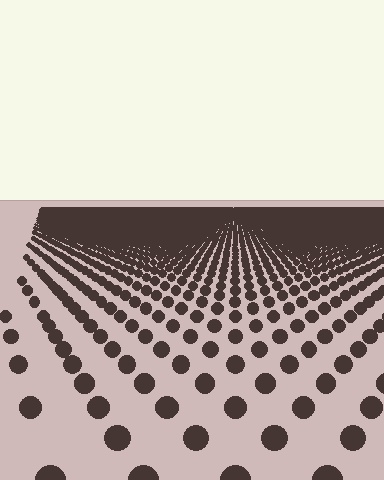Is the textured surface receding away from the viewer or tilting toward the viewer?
The surface is receding away from the viewer. Texture elements get smaller and denser toward the top.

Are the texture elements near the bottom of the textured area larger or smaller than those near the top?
Larger. Near the bottom, elements are closer to the viewer and appear at a bigger on-screen size.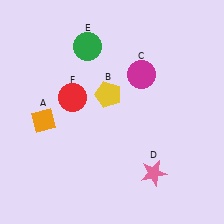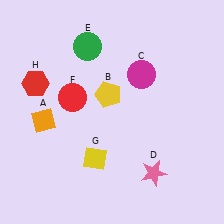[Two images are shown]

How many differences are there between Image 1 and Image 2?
There are 2 differences between the two images.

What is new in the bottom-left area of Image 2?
A yellow diamond (G) was added in the bottom-left area of Image 2.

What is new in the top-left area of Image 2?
A red hexagon (H) was added in the top-left area of Image 2.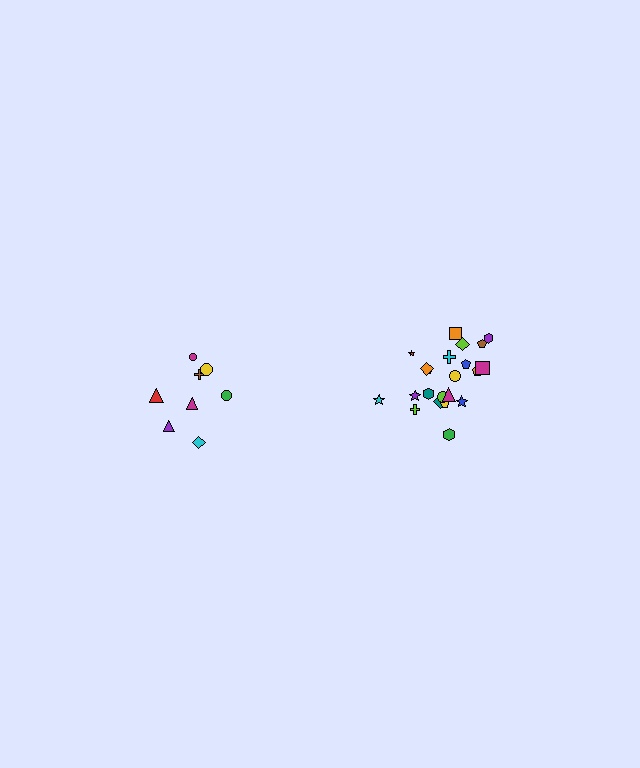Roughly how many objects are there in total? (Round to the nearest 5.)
Roughly 30 objects in total.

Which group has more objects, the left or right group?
The right group.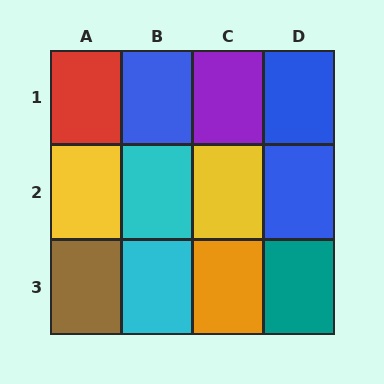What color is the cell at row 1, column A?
Red.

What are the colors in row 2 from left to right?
Yellow, cyan, yellow, blue.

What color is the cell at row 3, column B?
Cyan.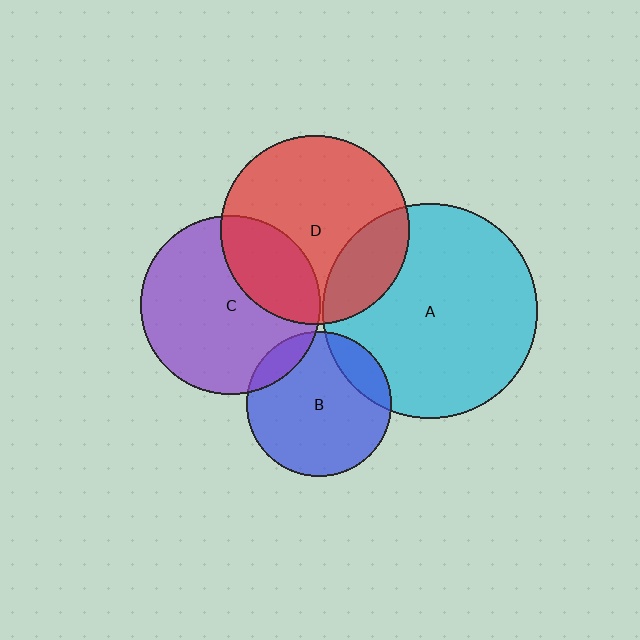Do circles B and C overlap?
Yes.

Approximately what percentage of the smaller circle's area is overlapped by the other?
Approximately 10%.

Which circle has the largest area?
Circle A (cyan).